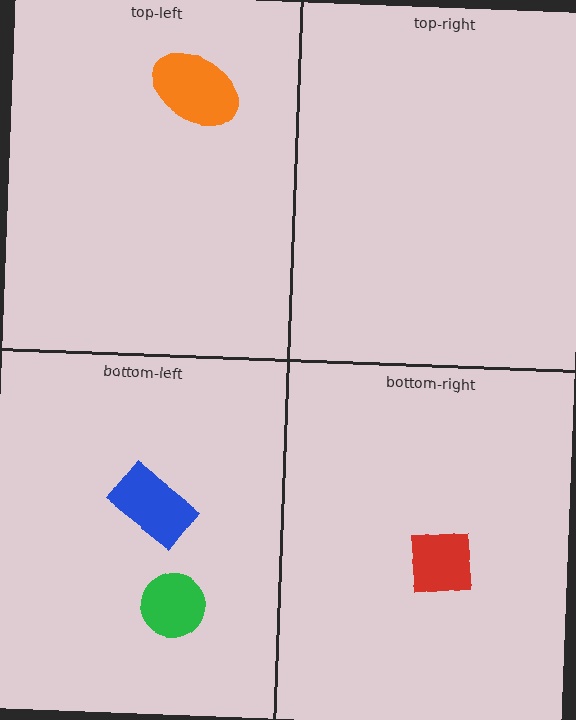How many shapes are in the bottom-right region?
1.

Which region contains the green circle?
The bottom-left region.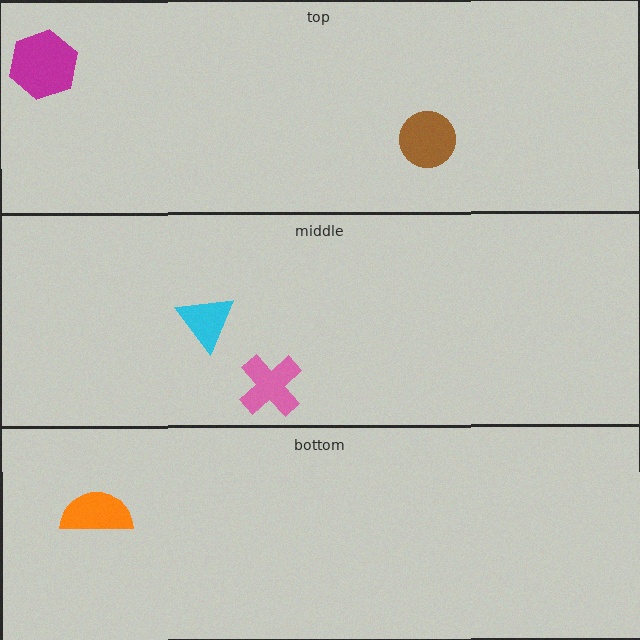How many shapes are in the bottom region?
1.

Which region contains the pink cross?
The middle region.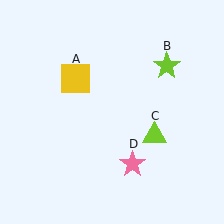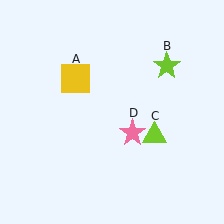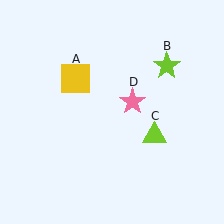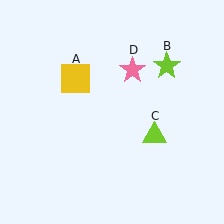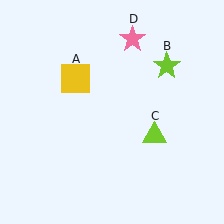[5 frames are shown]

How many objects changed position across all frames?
1 object changed position: pink star (object D).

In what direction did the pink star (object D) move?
The pink star (object D) moved up.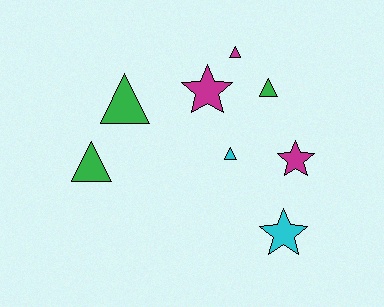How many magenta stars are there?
There are 2 magenta stars.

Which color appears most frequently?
Green, with 3 objects.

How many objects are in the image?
There are 8 objects.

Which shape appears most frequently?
Triangle, with 5 objects.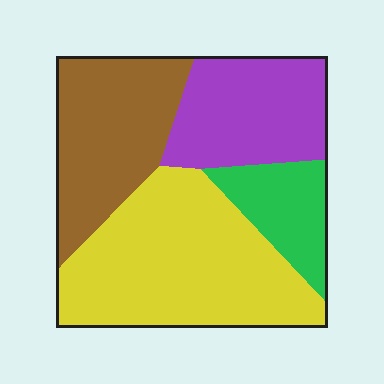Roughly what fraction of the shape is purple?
Purple covers around 20% of the shape.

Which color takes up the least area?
Green, at roughly 15%.